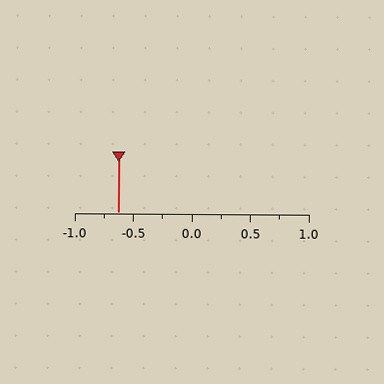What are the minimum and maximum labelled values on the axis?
The axis runs from -1.0 to 1.0.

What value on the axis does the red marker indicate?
The marker indicates approximately -0.62.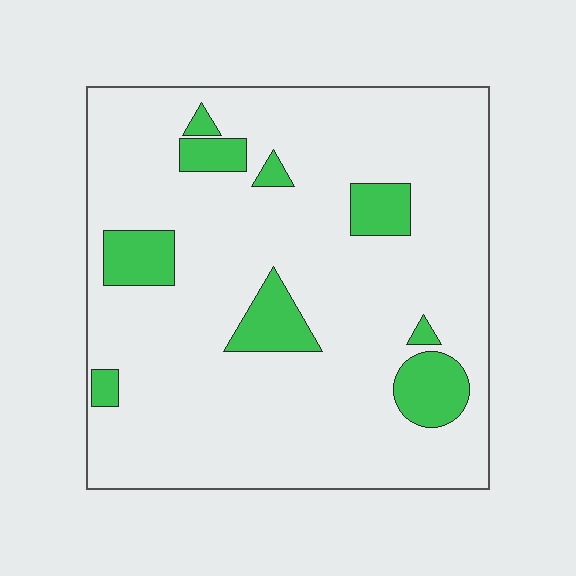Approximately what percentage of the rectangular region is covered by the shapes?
Approximately 15%.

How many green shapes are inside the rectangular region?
9.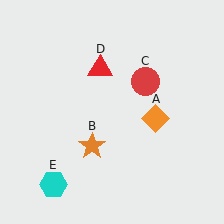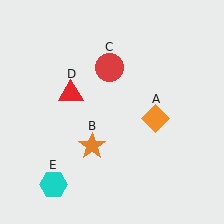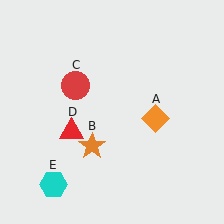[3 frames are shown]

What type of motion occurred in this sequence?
The red circle (object C), red triangle (object D) rotated counterclockwise around the center of the scene.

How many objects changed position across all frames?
2 objects changed position: red circle (object C), red triangle (object D).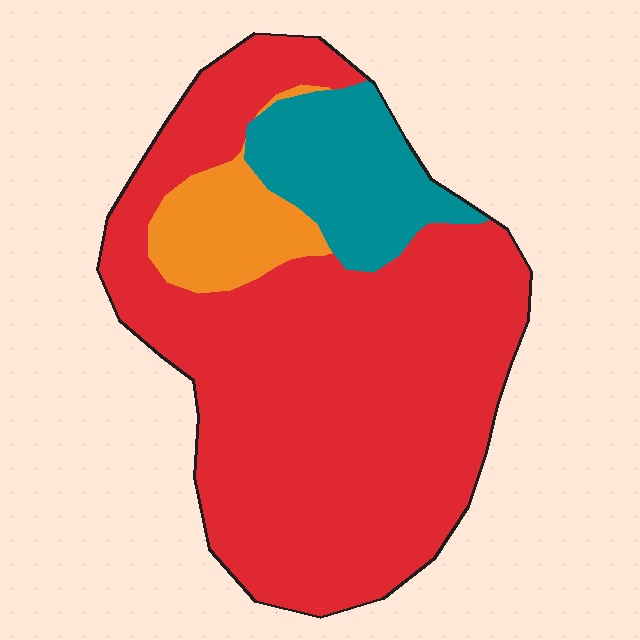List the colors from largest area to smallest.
From largest to smallest: red, teal, orange.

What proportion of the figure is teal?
Teal takes up less than a quarter of the figure.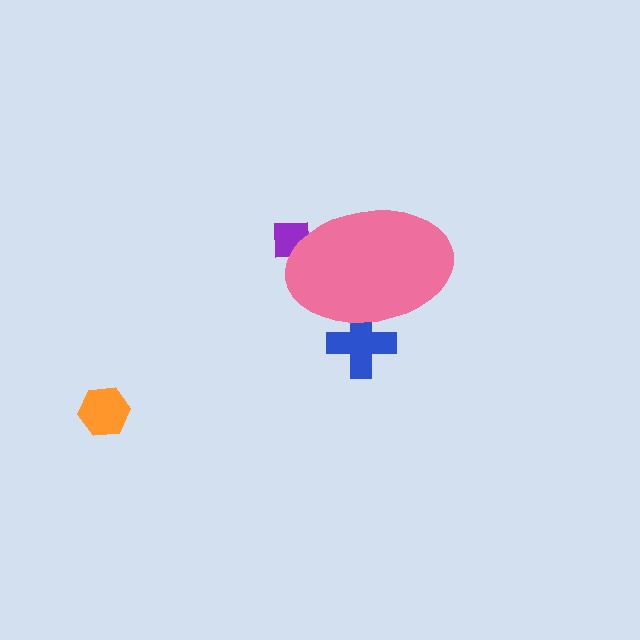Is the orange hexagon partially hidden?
No, the orange hexagon is fully visible.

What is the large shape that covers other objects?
A pink ellipse.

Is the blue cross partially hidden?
Yes, the blue cross is partially hidden behind the pink ellipse.